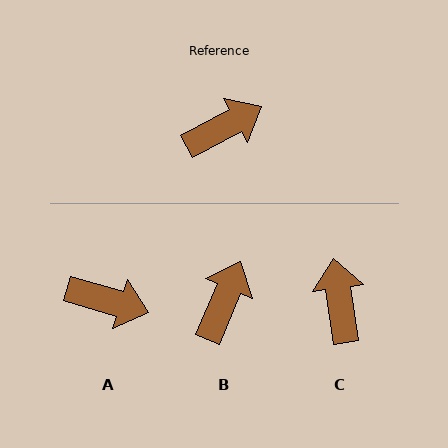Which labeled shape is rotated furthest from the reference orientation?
C, about 70 degrees away.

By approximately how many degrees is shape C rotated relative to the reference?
Approximately 70 degrees counter-clockwise.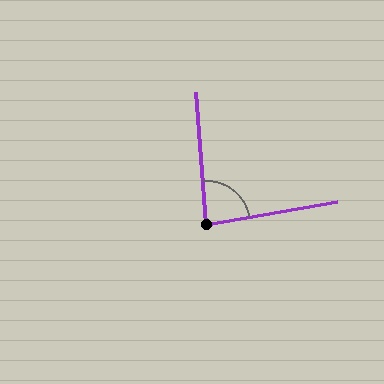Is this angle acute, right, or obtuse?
It is acute.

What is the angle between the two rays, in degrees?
Approximately 84 degrees.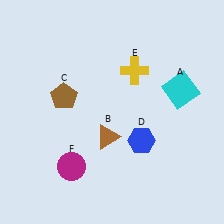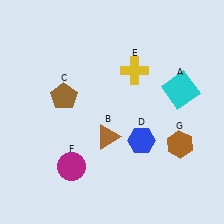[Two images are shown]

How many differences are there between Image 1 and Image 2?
There is 1 difference between the two images.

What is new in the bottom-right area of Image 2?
A brown hexagon (G) was added in the bottom-right area of Image 2.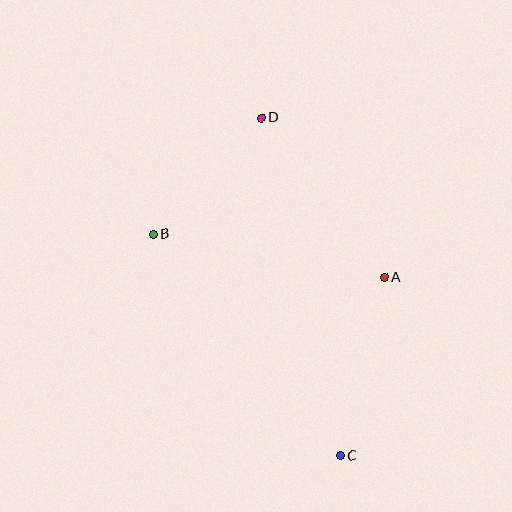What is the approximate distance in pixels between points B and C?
The distance between B and C is approximately 290 pixels.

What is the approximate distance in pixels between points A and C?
The distance between A and C is approximately 184 pixels.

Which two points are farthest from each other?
Points C and D are farthest from each other.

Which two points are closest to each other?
Points B and D are closest to each other.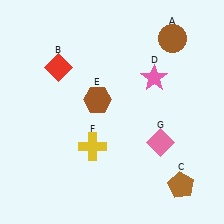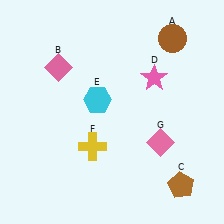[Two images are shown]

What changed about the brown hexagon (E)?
In Image 1, E is brown. In Image 2, it changed to cyan.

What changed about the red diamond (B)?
In Image 1, B is red. In Image 2, it changed to pink.